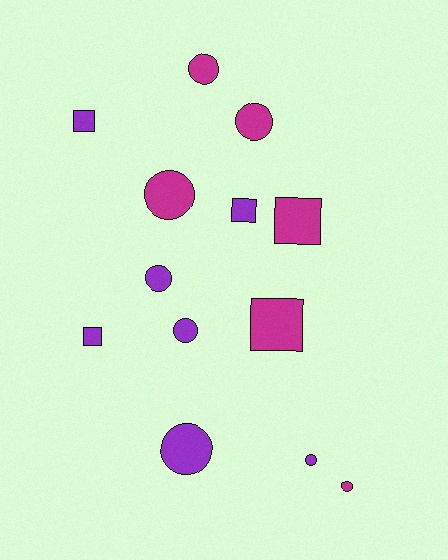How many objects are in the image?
There are 13 objects.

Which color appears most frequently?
Purple, with 7 objects.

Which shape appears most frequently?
Circle, with 8 objects.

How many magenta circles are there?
There are 4 magenta circles.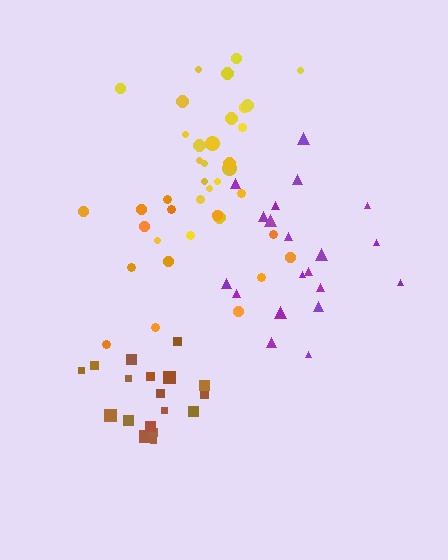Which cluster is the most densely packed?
Brown.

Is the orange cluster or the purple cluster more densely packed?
Purple.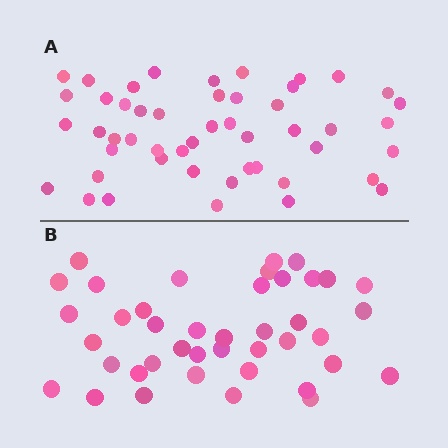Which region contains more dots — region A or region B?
Region A (the top region) has more dots.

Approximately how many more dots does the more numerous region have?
Region A has roughly 8 or so more dots than region B.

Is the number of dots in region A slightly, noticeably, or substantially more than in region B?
Region A has only slightly more — the two regions are fairly close. The ratio is roughly 1.2 to 1.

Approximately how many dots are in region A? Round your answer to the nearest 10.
About 50 dots. (The exact count is 49, which rounds to 50.)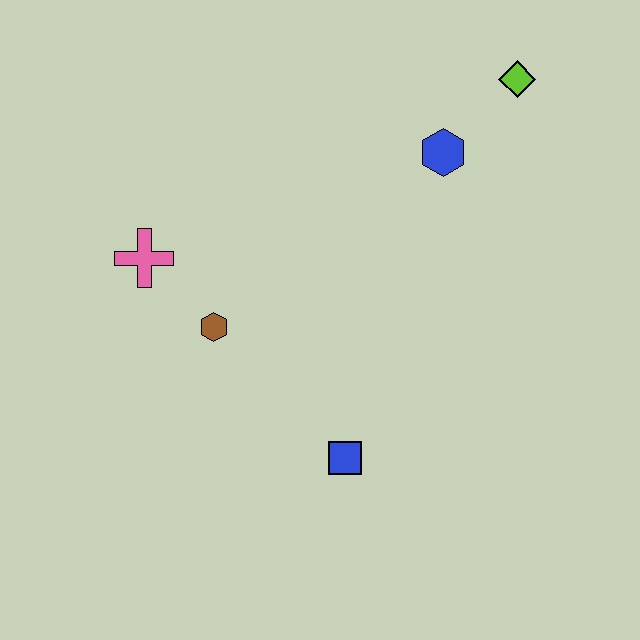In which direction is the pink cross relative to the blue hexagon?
The pink cross is to the left of the blue hexagon.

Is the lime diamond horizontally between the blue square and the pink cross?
No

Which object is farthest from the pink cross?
The lime diamond is farthest from the pink cross.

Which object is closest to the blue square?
The brown hexagon is closest to the blue square.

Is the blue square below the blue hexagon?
Yes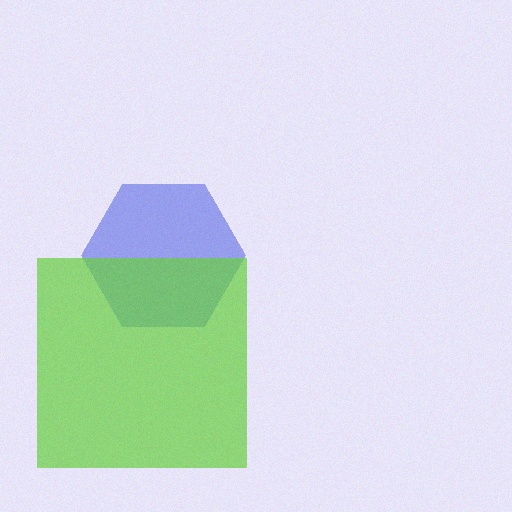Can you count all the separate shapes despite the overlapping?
Yes, there are 2 separate shapes.